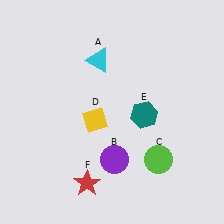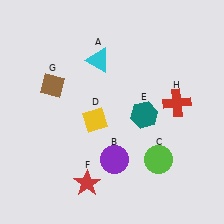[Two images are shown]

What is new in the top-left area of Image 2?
A brown diamond (G) was added in the top-left area of Image 2.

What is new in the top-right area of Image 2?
A red cross (H) was added in the top-right area of Image 2.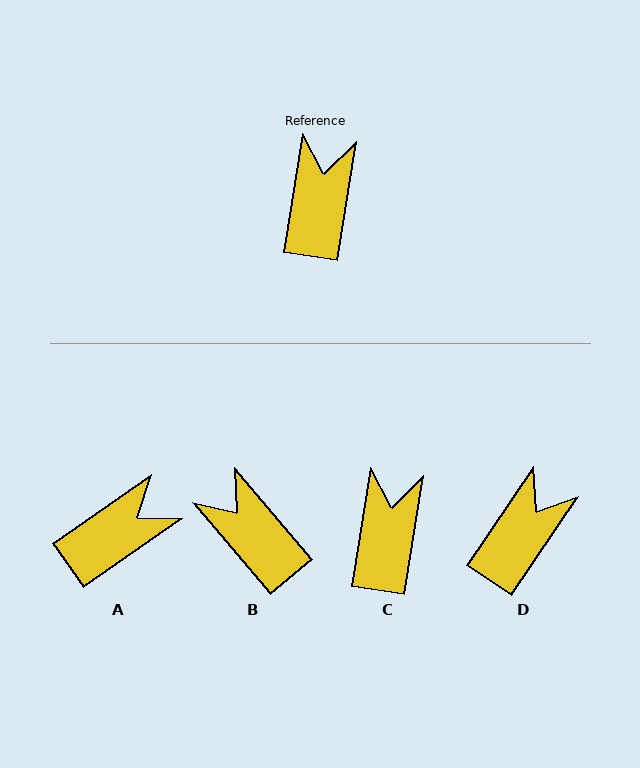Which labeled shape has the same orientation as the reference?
C.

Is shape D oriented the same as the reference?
No, it is off by about 25 degrees.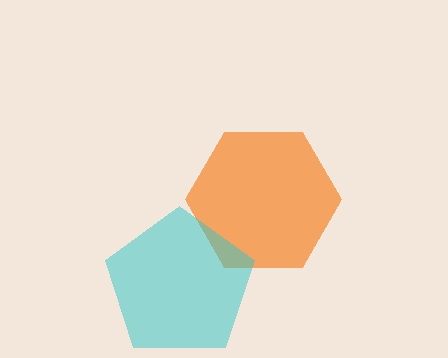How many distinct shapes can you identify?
There are 2 distinct shapes: an orange hexagon, a cyan pentagon.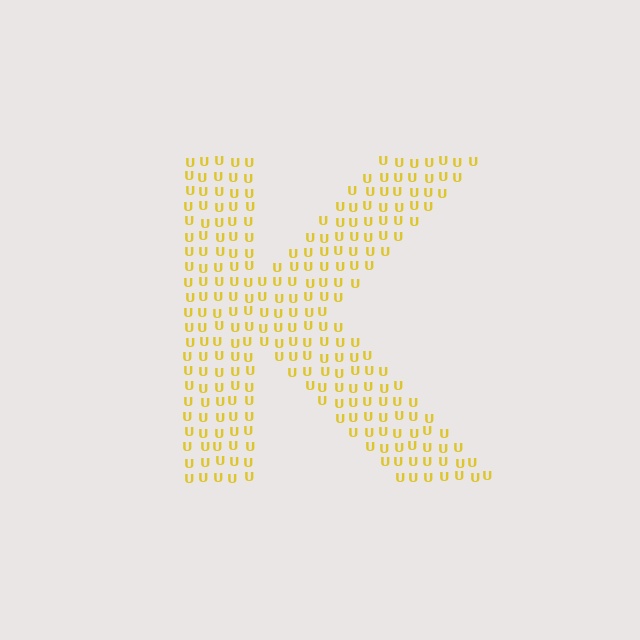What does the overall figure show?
The overall figure shows the letter K.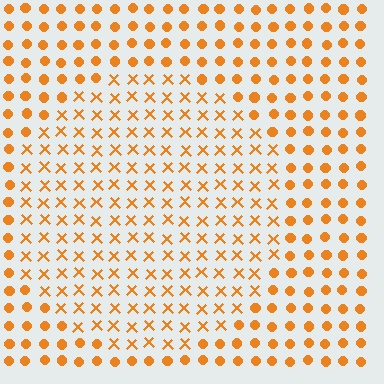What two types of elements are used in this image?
The image uses X marks inside the circle region and circles outside it.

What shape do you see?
I see a circle.